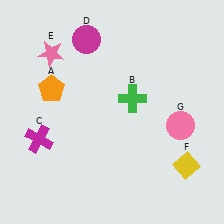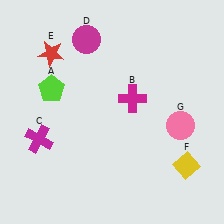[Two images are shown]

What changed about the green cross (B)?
In Image 1, B is green. In Image 2, it changed to magenta.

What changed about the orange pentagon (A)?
In Image 1, A is orange. In Image 2, it changed to lime.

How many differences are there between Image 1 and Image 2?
There are 3 differences between the two images.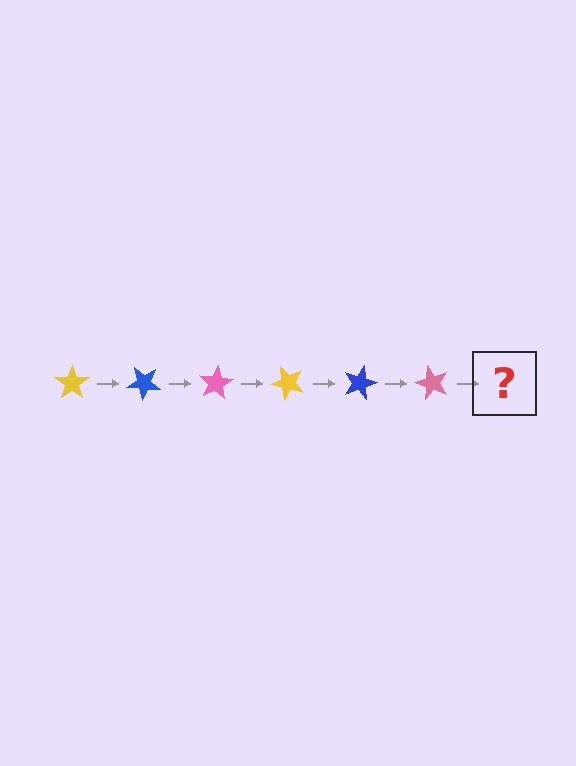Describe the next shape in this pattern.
It should be a yellow star, rotated 240 degrees from the start.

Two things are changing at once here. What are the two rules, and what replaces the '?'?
The two rules are that it rotates 40 degrees each step and the color cycles through yellow, blue, and pink. The '?' should be a yellow star, rotated 240 degrees from the start.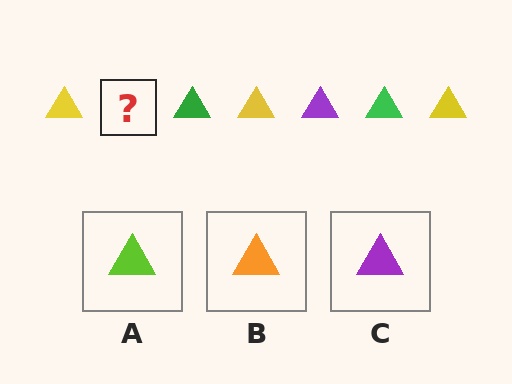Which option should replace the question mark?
Option C.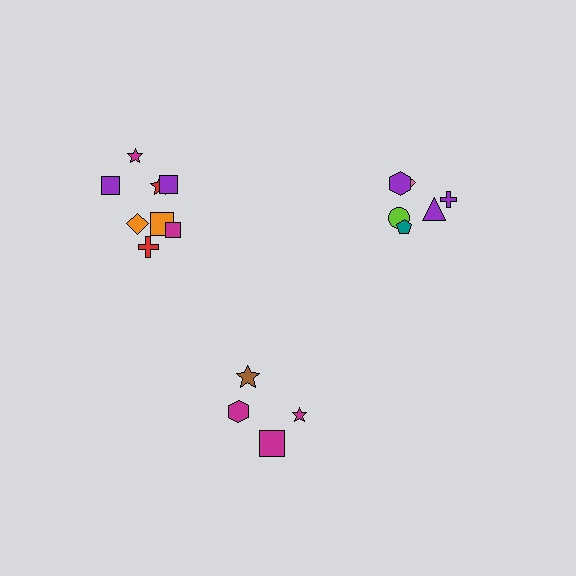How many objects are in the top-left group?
There are 8 objects.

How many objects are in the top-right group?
There are 6 objects.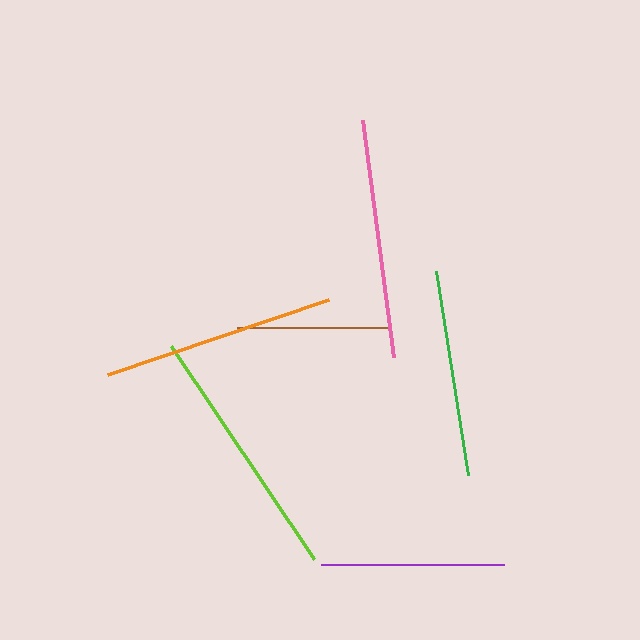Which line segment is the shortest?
The brown line is the shortest at approximately 154 pixels.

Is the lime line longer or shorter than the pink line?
The lime line is longer than the pink line.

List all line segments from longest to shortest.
From longest to shortest: lime, pink, orange, green, purple, brown.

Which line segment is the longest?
The lime line is the longest at approximately 257 pixels.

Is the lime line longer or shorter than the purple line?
The lime line is longer than the purple line.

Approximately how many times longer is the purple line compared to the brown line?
The purple line is approximately 1.2 times the length of the brown line.